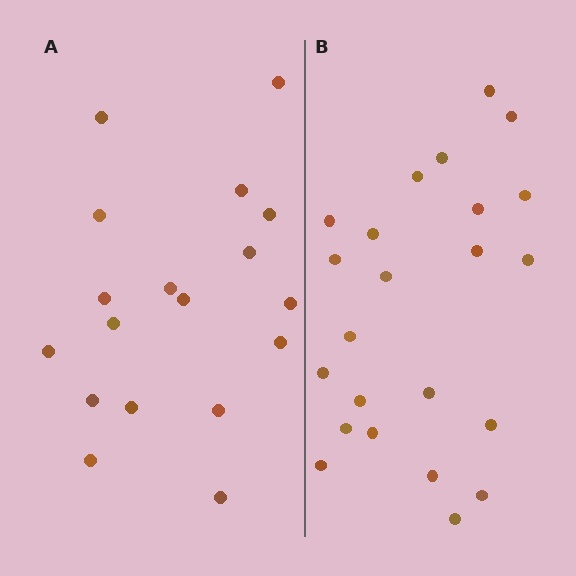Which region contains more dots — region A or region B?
Region B (the right region) has more dots.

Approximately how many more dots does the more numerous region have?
Region B has about 5 more dots than region A.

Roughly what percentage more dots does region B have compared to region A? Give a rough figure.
About 30% more.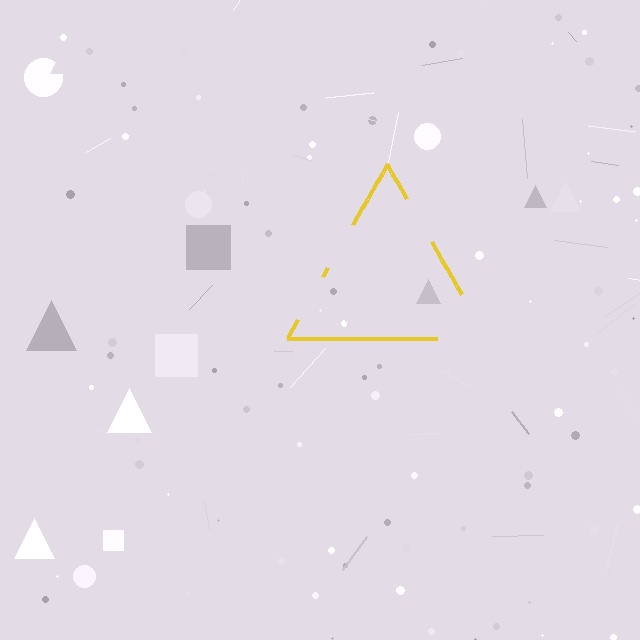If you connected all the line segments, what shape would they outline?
They would outline a triangle.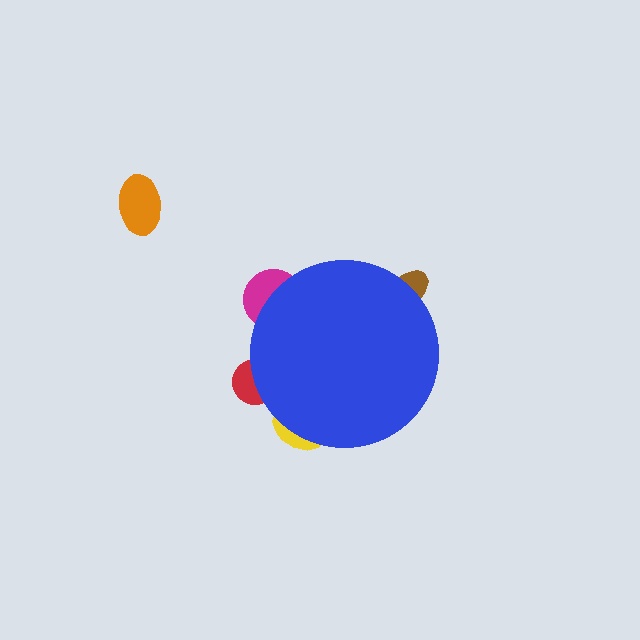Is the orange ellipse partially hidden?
No, the orange ellipse is fully visible.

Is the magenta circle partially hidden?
Yes, the magenta circle is partially hidden behind the blue circle.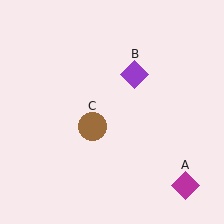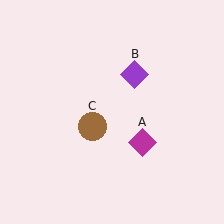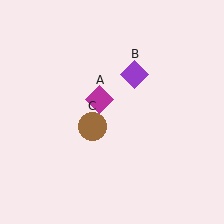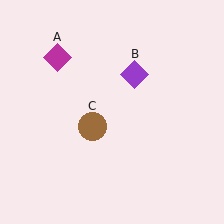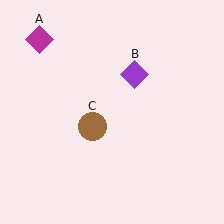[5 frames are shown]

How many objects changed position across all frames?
1 object changed position: magenta diamond (object A).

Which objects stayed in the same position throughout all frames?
Purple diamond (object B) and brown circle (object C) remained stationary.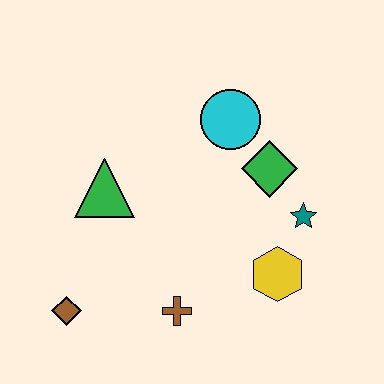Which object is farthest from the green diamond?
The brown diamond is farthest from the green diamond.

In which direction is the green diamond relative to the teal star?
The green diamond is above the teal star.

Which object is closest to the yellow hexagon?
The teal star is closest to the yellow hexagon.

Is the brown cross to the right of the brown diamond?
Yes